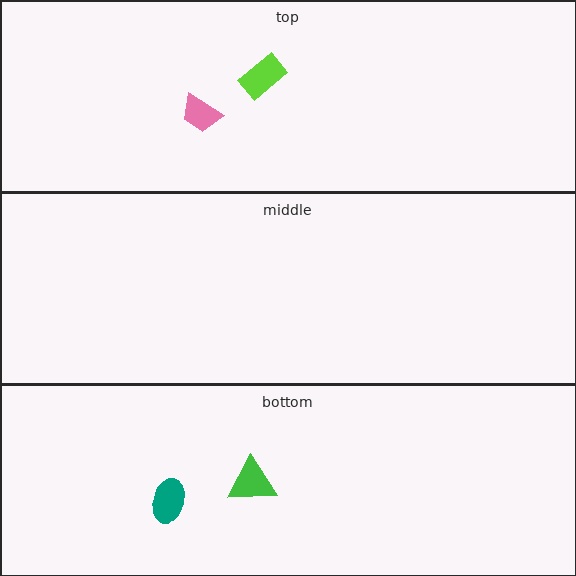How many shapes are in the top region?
2.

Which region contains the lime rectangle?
The top region.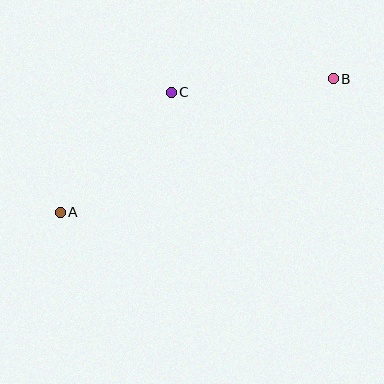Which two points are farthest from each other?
Points A and B are farthest from each other.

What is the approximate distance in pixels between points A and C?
The distance between A and C is approximately 164 pixels.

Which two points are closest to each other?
Points B and C are closest to each other.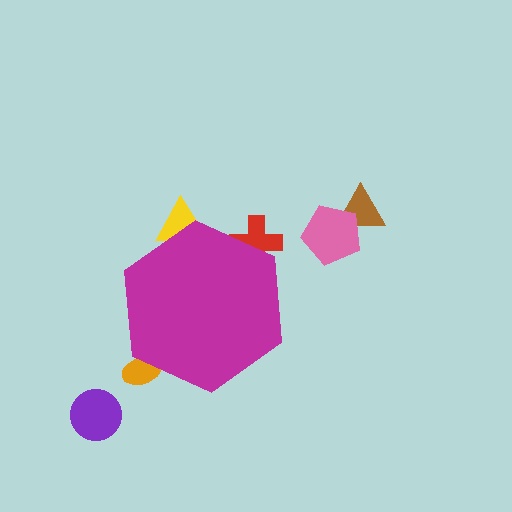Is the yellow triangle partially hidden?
Yes, the yellow triangle is partially hidden behind the magenta hexagon.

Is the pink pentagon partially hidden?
No, the pink pentagon is fully visible.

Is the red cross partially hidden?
Yes, the red cross is partially hidden behind the magenta hexagon.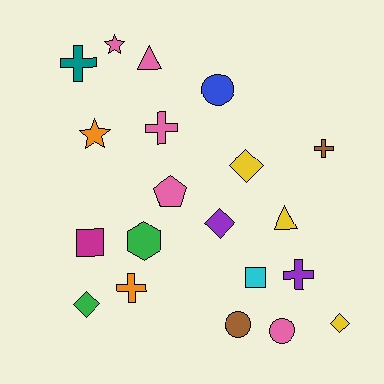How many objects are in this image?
There are 20 objects.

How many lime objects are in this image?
There are no lime objects.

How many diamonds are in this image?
There are 4 diamonds.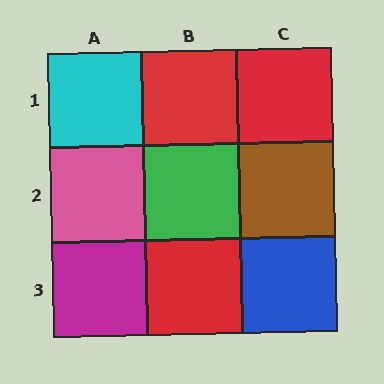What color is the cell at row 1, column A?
Cyan.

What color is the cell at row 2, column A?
Pink.